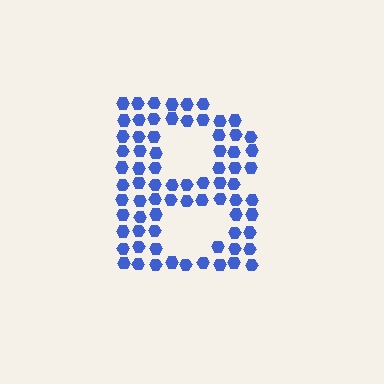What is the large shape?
The large shape is the letter B.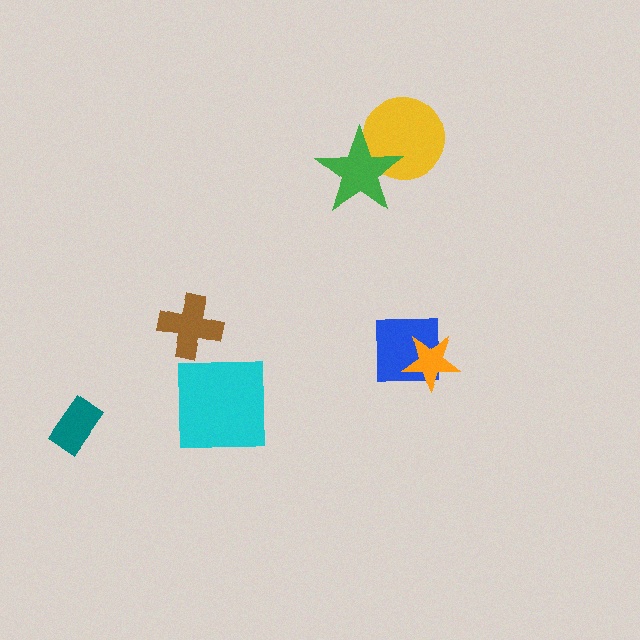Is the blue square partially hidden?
Yes, it is partially covered by another shape.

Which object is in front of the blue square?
The orange star is in front of the blue square.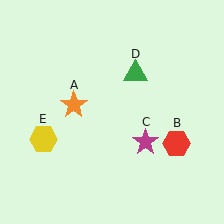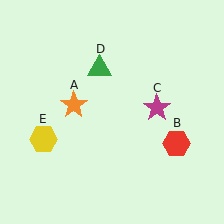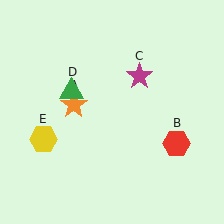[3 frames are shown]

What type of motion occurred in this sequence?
The magenta star (object C), green triangle (object D) rotated counterclockwise around the center of the scene.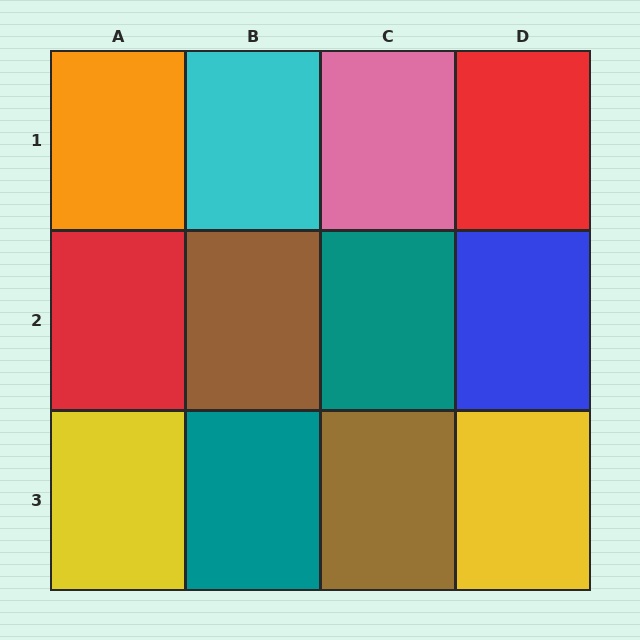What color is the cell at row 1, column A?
Orange.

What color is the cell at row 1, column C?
Pink.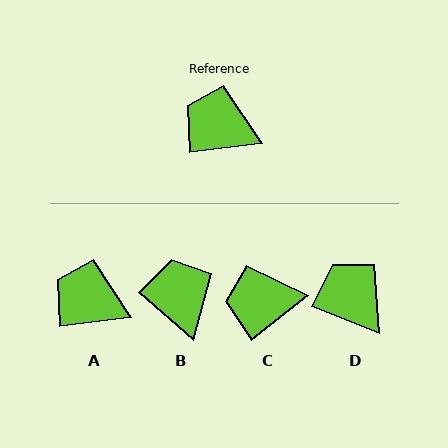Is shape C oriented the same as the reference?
No, it is off by about 31 degrees.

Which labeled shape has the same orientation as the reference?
A.